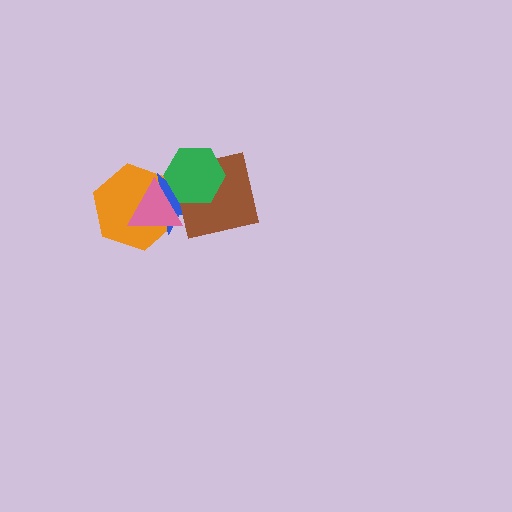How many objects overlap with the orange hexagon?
3 objects overlap with the orange hexagon.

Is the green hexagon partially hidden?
No, no other shape covers it.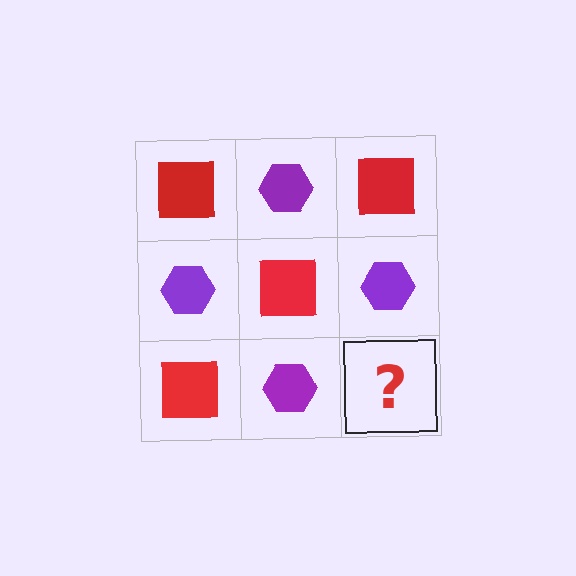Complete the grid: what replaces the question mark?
The question mark should be replaced with a red square.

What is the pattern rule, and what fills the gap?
The rule is that it alternates red square and purple hexagon in a checkerboard pattern. The gap should be filled with a red square.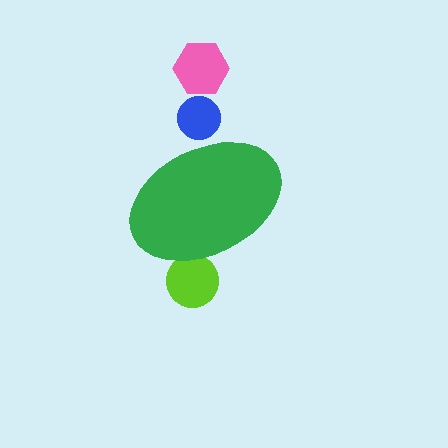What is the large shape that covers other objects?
A green ellipse.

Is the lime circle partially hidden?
Yes, the lime circle is partially hidden behind the green ellipse.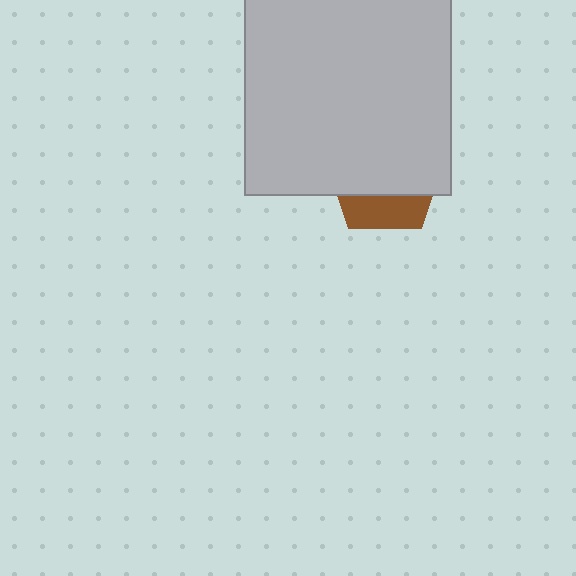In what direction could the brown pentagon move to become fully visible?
The brown pentagon could move down. That would shift it out from behind the light gray square entirely.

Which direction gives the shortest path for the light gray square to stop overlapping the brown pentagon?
Moving up gives the shortest separation.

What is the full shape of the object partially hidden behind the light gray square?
The partially hidden object is a brown pentagon.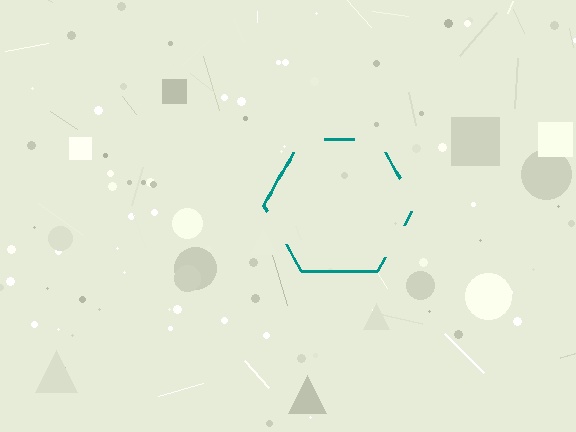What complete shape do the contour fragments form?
The contour fragments form a hexagon.